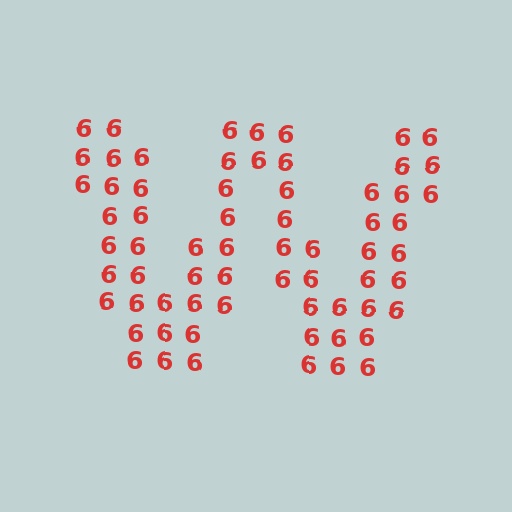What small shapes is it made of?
It is made of small digit 6's.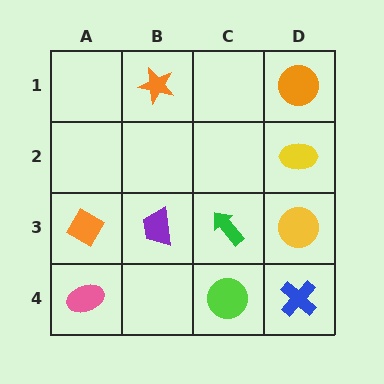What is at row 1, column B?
An orange star.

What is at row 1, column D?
An orange circle.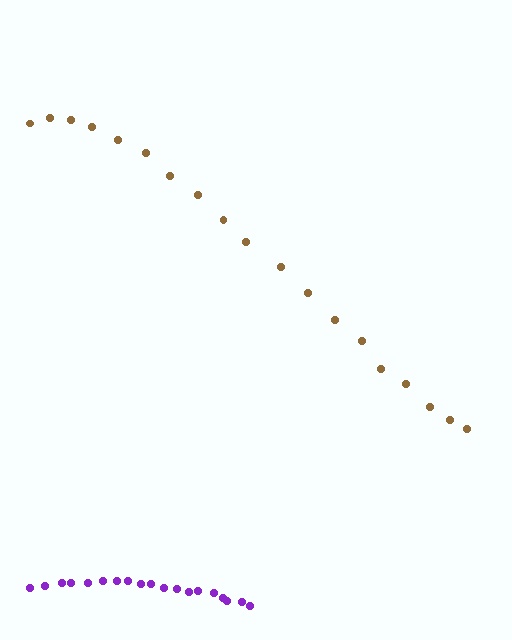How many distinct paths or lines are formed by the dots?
There are 2 distinct paths.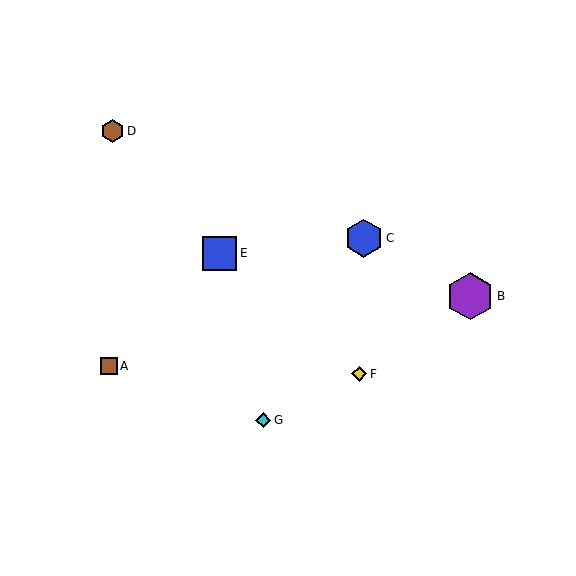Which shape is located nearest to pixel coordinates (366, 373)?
The yellow diamond (labeled F) at (359, 374) is nearest to that location.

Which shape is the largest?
The purple hexagon (labeled B) is the largest.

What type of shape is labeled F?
Shape F is a yellow diamond.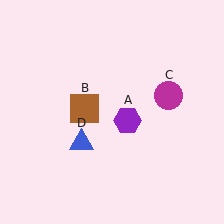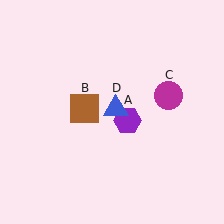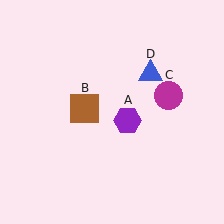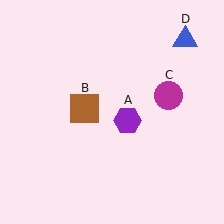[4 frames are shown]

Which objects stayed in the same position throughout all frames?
Purple hexagon (object A) and brown square (object B) and magenta circle (object C) remained stationary.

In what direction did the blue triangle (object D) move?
The blue triangle (object D) moved up and to the right.